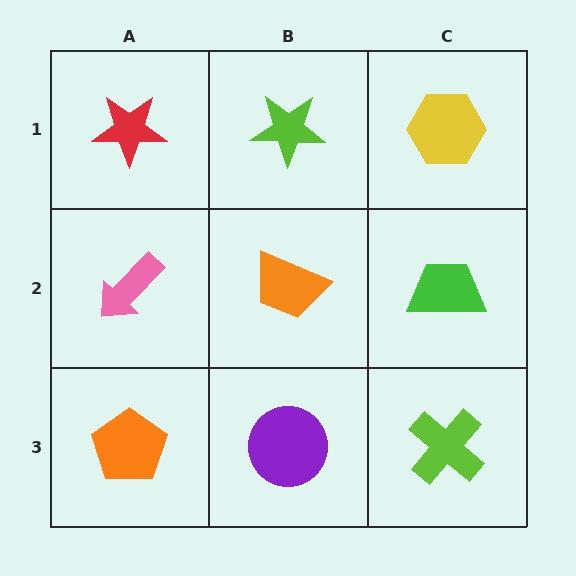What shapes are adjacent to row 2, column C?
A yellow hexagon (row 1, column C), a lime cross (row 3, column C), an orange trapezoid (row 2, column B).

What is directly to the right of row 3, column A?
A purple circle.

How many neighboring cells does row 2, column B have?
4.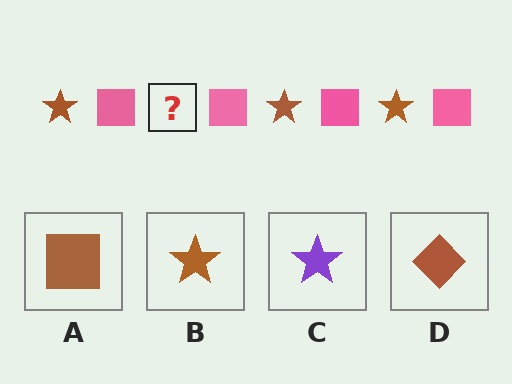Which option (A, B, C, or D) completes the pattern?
B.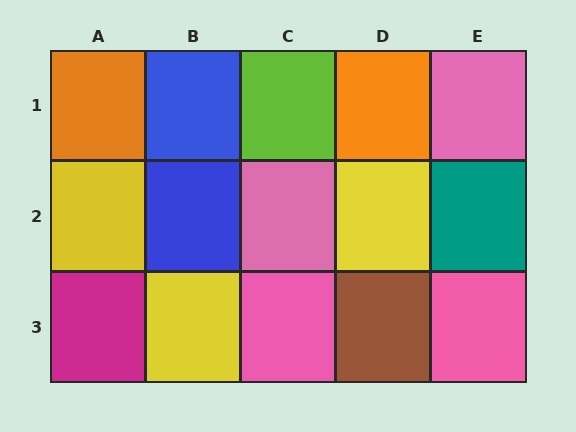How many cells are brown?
1 cell is brown.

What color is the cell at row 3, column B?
Yellow.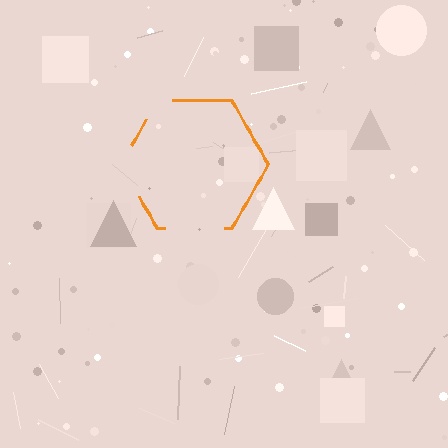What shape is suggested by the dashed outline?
The dashed outline suggests a hexagon.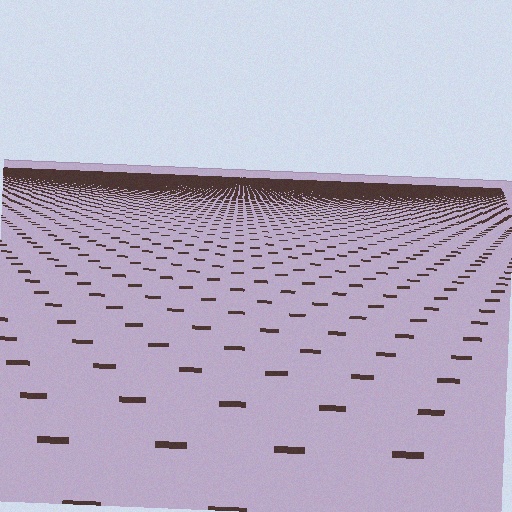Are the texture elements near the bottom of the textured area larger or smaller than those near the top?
Larger. Near the bottom, elements are closer to the viewer and appear at a bigger on-screen size.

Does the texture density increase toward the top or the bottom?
Density increases toward the top.